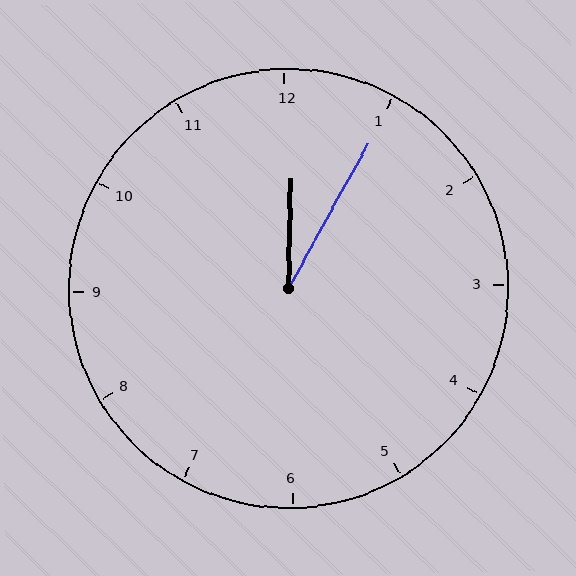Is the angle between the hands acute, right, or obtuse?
It is acute.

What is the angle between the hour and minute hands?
Approximately 28 degrees.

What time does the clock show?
12:05.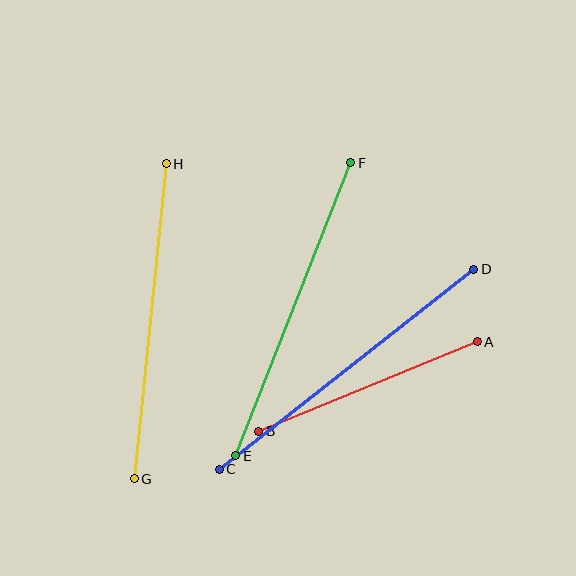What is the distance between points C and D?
The distance is approximately 324 pixels.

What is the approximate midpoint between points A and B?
The midpoint is at approximately (368, 386) pixels.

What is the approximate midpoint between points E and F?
The midpoint is at approximately (293, 309) pixels.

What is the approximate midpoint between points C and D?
The midpoint is at approximately (347, 369) pixels.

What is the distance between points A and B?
The distance is approximately 236 pixels.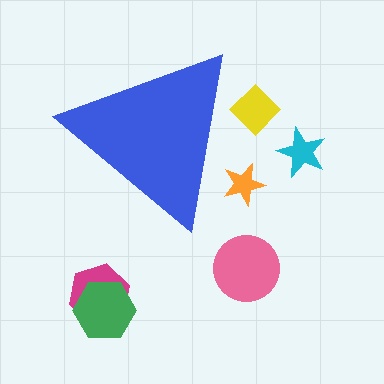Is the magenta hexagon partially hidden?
No, the magenta hexagon is fully visible.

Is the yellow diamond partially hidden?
Yes, the yellow diamond is partially hidden behind the blue triangle.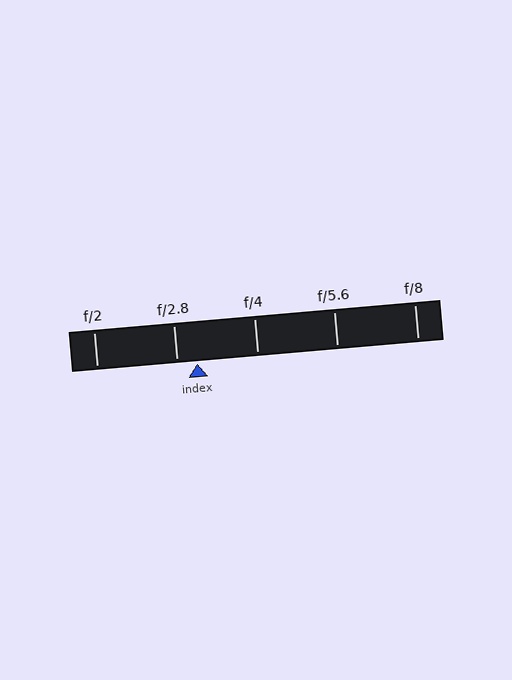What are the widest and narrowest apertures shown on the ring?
The widest aperture shown is f/2 and the narrowest is f/8.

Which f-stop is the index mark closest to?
The index mark is closest to f/2.8.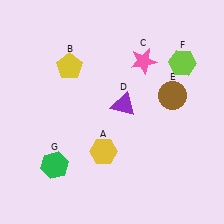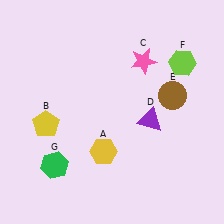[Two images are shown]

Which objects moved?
The objects that moved are: the yellow pentagon (B), the purple triangle (D).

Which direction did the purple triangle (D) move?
The purple triangle (D) moved right.